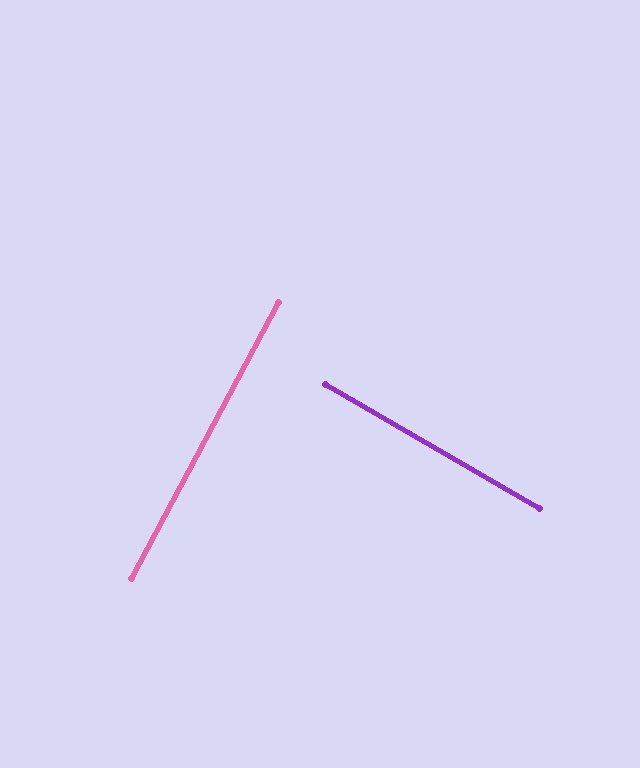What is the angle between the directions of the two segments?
Approximately 88 degrees.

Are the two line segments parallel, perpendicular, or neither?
Perpendicular — they meet at approximately 88°.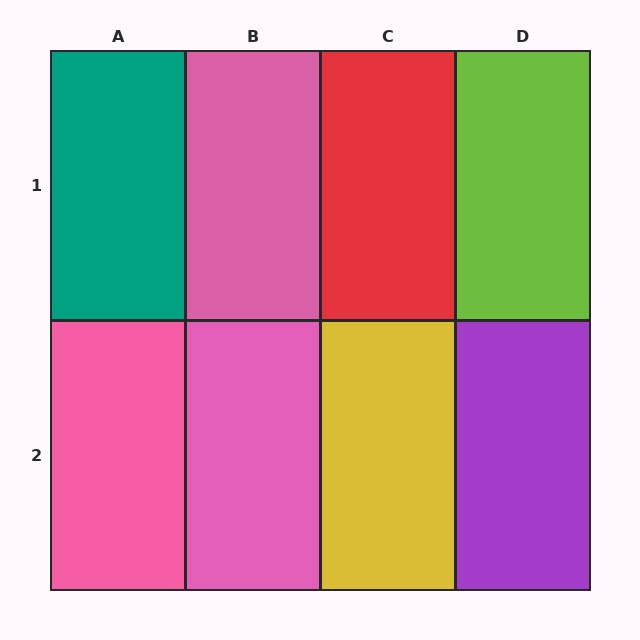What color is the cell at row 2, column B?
Pink.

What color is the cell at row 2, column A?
Pink.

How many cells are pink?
3 cells are pink.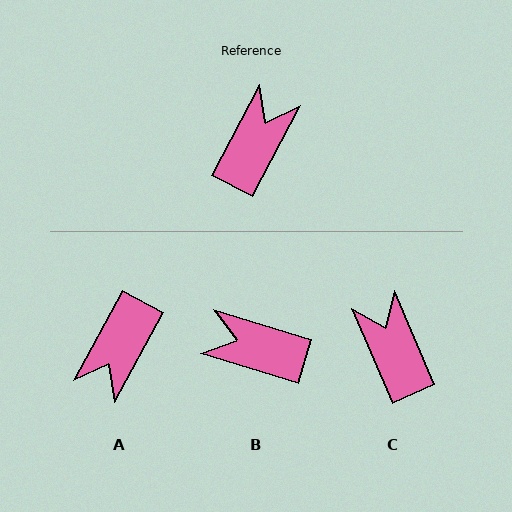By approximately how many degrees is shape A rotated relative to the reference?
Approximately 179 degrees counter-clockwise.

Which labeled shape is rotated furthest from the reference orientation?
A, about 179 degrees away.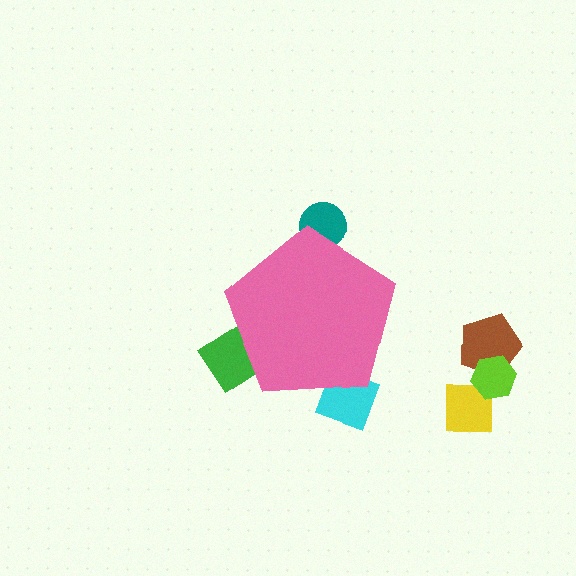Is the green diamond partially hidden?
Yes, the green diamond is partially hidden behind the pink pentagon.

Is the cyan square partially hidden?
Yes, the cyan square is partially hidden behind the pink pentagon.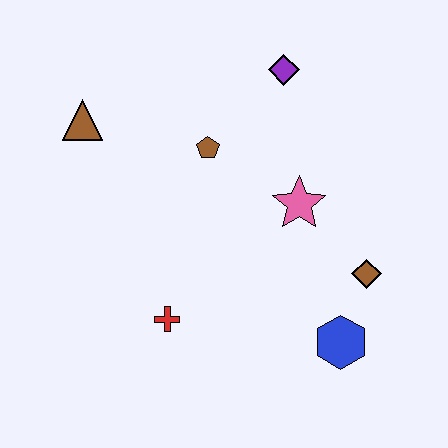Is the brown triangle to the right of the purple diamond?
No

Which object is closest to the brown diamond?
The blue hexagon is closest to the brown diamond.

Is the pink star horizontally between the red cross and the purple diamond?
No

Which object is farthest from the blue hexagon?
The brown triangle is farthest from the blue hexagon.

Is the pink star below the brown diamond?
No